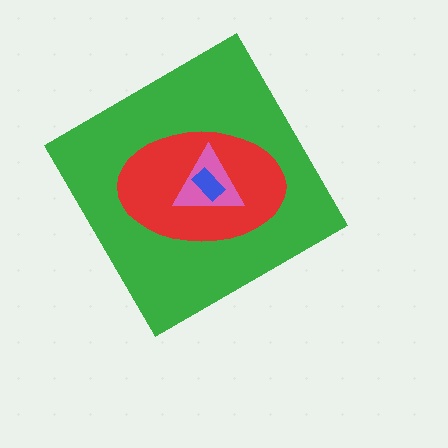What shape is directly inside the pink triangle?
The blue rectangle.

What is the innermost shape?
The blue rectangle.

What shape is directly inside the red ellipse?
The pink triangle.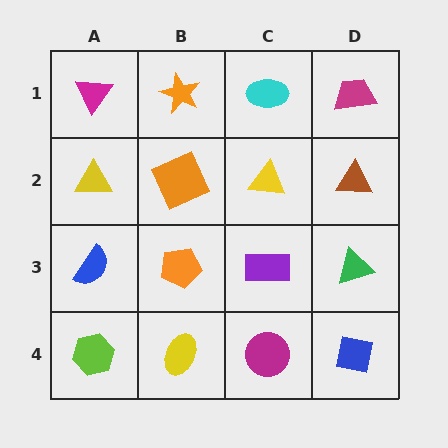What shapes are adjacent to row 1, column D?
A brown triangle (row 2, column D), a cyan ellipse (row 1, column C).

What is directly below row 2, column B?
An orange pentagon.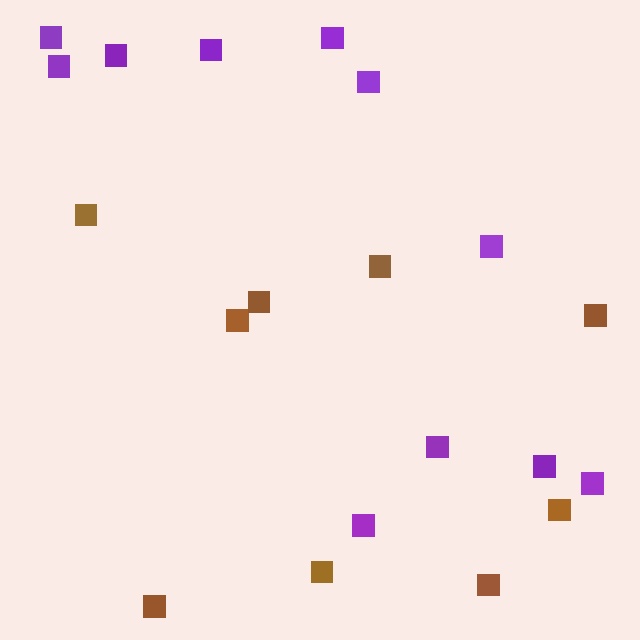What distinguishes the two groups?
There are 2 groups: one group of purple squares (11) and one group of brown squares (9).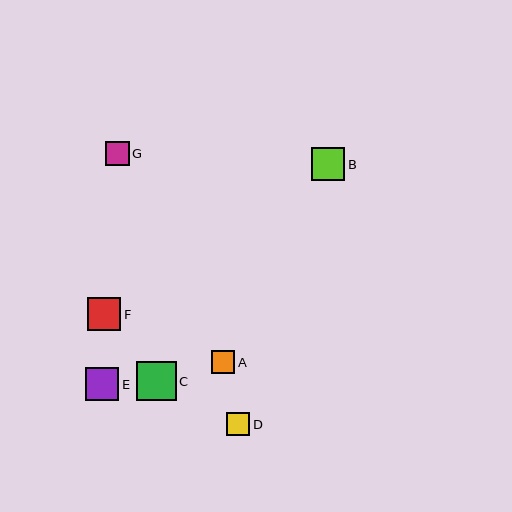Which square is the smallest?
Square D is the smallest with a size of approximately 23 pixels.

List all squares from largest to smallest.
From largest to smallest: C, F, B, E, G, A, D.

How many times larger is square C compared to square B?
Square C is approximately 1.2 times the size of square B.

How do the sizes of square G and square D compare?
Square G and square D are approximately the same size.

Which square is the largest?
Square C is the largest with a size of approximately 39 pixels.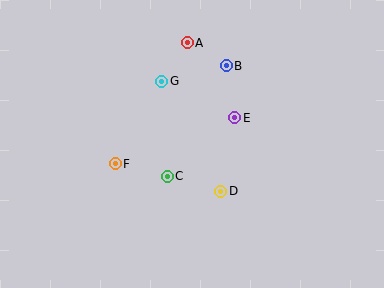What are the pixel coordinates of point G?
Point G is at (162, 81).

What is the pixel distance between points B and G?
The distance between B and G is 67 pixels.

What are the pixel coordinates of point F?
Point F is at (115, 164).